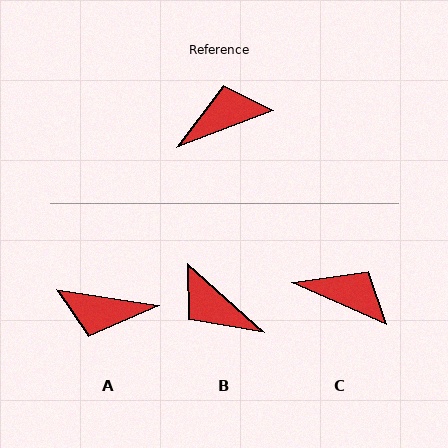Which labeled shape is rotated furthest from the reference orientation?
A, about 151 degrees away.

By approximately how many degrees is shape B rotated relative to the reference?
Approximately 117 degrees counter-clockwise.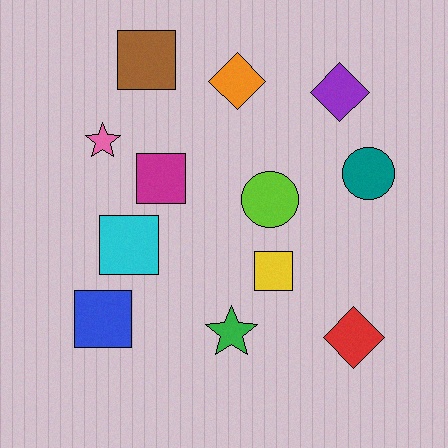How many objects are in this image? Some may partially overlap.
There are 12 objects.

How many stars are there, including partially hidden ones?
There are 2 stars.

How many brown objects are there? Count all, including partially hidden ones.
There is 1 brown object.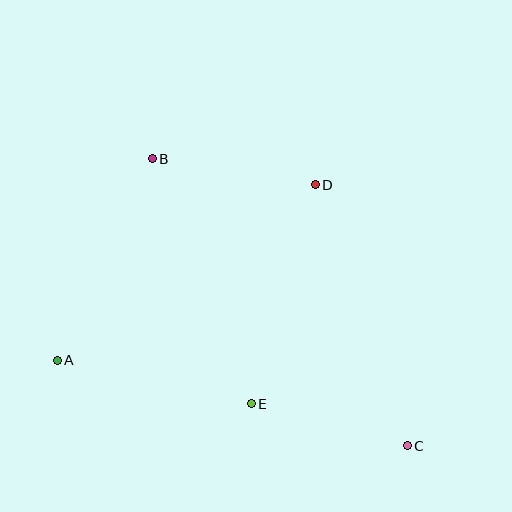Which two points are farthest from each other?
Points B and C are farthest from each other.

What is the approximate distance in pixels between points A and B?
The distance between A and B is approximately 223 pixels.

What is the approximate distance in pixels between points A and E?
The distance between A and E is approximately 199 pixels.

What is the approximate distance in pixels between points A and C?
The distance between A and C is approximately 360 pixels.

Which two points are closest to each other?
Points C and E are closest to each other.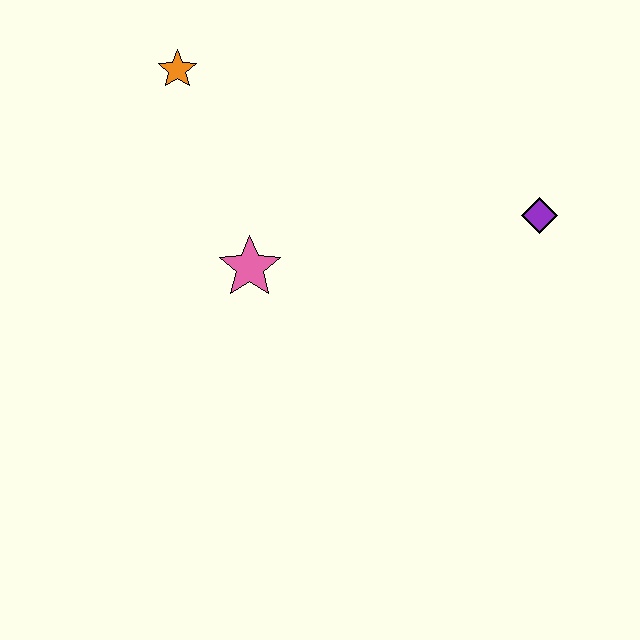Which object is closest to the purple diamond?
The pink star is closest to the purple diamond.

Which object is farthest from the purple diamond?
The orange star is farthest from the purple diamond.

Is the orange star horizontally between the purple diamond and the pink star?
No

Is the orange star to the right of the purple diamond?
No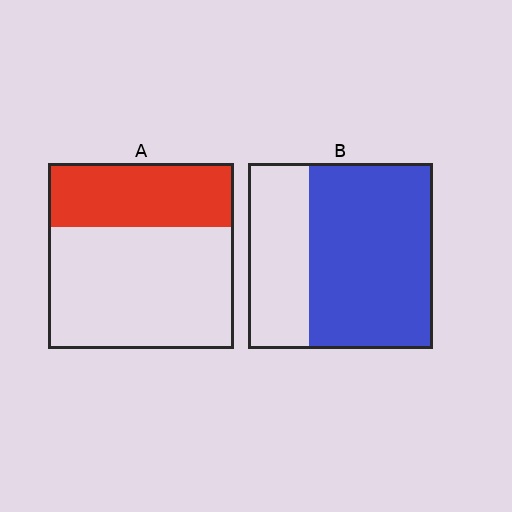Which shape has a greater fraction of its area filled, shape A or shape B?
Shape B.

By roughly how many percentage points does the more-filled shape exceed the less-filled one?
By roughly 35 percentage points (B over A).